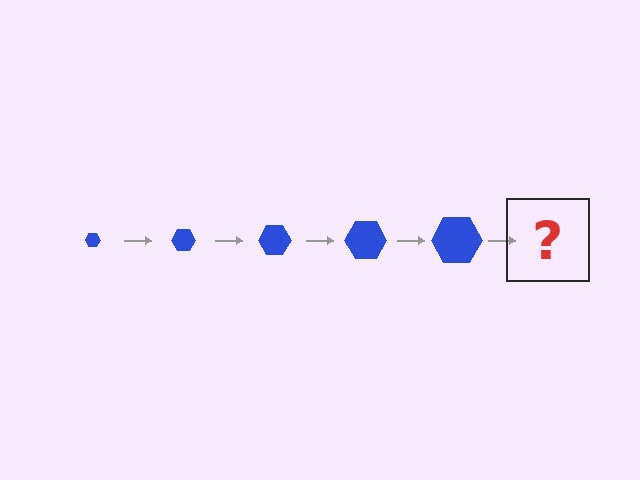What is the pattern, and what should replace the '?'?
The pattern is that the hexagon gets progressively larger each step. The '?' should be a blue hexagon, larger than the previous one.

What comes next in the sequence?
The next element should be a blue hexagon, larger than the previous one.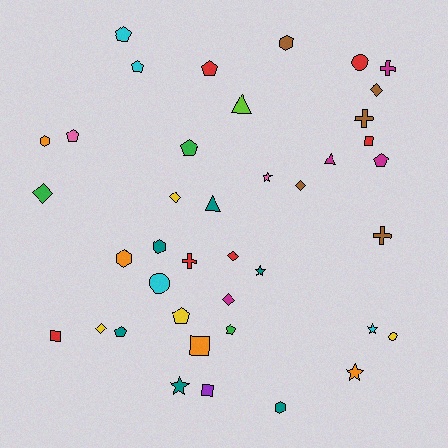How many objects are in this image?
There are 40 objects.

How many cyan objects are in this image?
There are 4 cyan objects.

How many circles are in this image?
There are 3 circles.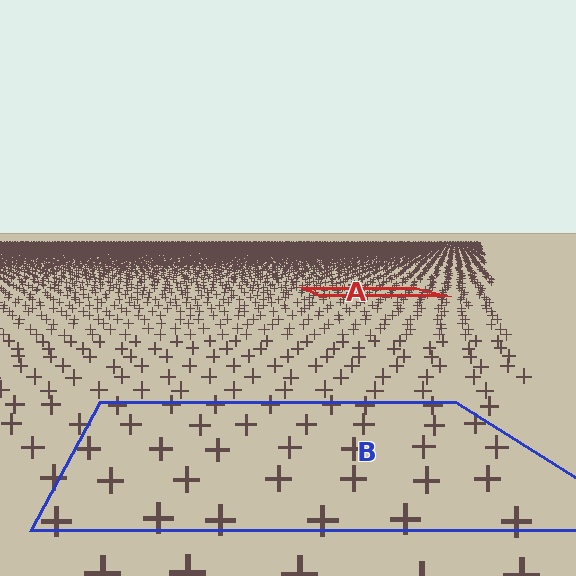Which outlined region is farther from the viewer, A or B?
Region A is farther from the viewer — the texture elements inside it appear smaller and more densely packed.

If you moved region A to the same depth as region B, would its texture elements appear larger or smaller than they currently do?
They would appear larger. At a closer depth, the same texture elements are projected at a bigger on-screen size.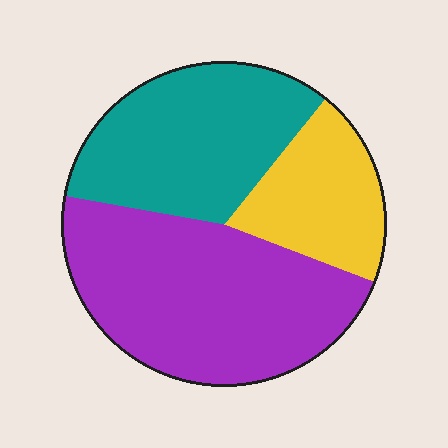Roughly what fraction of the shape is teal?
Teal covers roughly 35% of the shape.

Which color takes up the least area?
Yellow, at roughly 20%.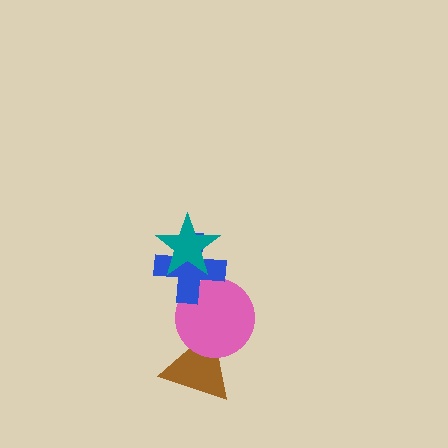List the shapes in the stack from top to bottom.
From top to bottom: the teal star, the blue cross, the pink circle, the brown triangle.